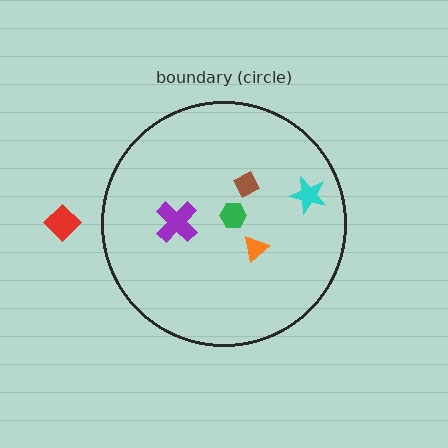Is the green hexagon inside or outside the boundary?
Inside.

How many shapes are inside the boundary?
5 inside, 1 outside.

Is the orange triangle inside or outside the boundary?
Inside.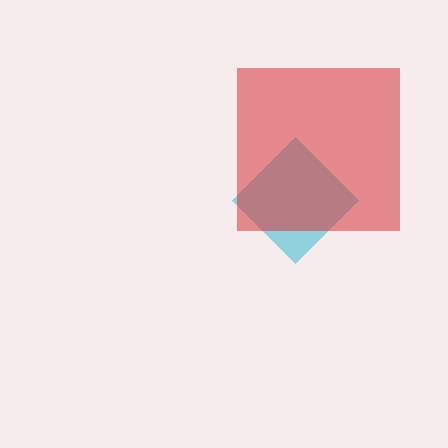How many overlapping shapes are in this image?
There are 2 overlapping shapes in the image.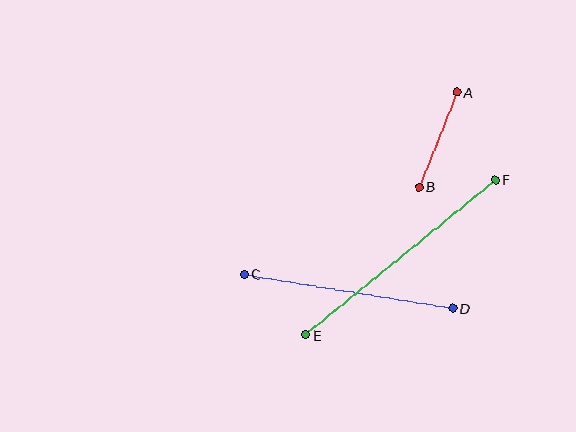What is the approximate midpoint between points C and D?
The midpoint is at approximately (349, 291) pixels.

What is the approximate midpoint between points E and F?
The midpoint is at approximately (400, 257) pixels.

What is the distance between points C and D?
The distance is approximately 212 pixels.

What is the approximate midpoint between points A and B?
The midpoint is at approximately (438, 140) pixels.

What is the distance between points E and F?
The distance is approximately 245 pixels.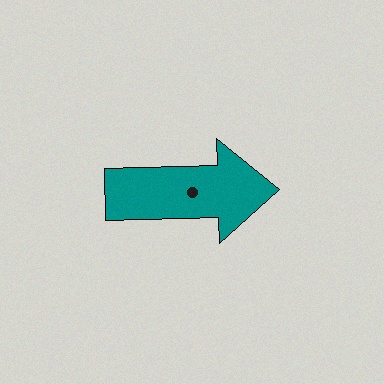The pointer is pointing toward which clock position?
Roughly 3 o'clock.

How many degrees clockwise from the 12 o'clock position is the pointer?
Approximately 88 degrees.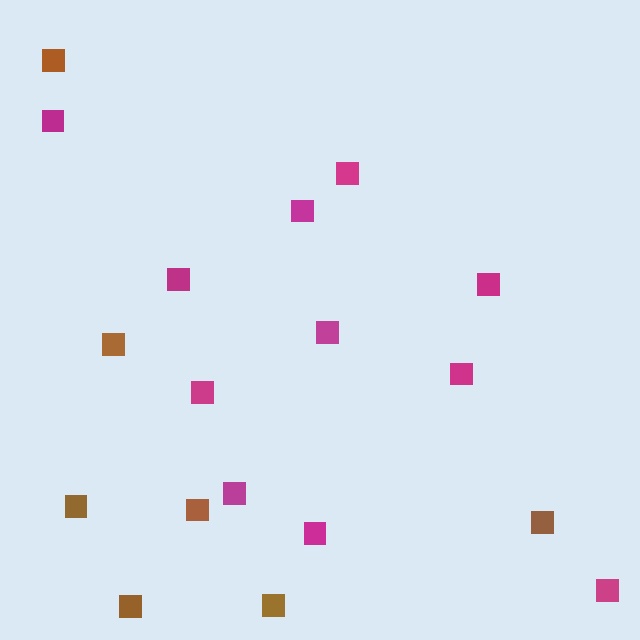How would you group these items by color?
There are 2 groups: one group of brown squares (7) and one group of magenta squares (11).